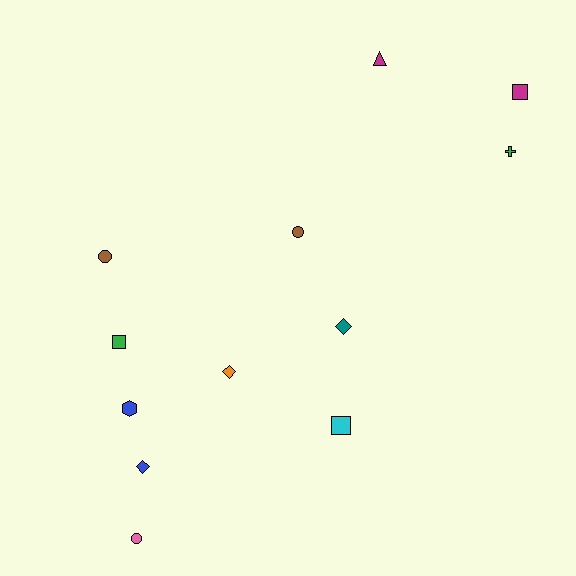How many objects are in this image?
There are 12 objects.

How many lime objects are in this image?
There are no lime objects.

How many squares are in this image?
There are 3 squares.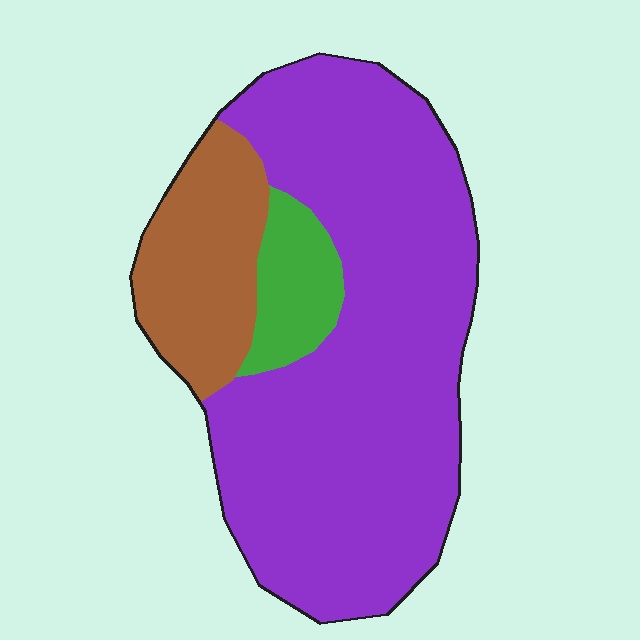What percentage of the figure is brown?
Brown covers 18% of the figure.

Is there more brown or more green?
Brown.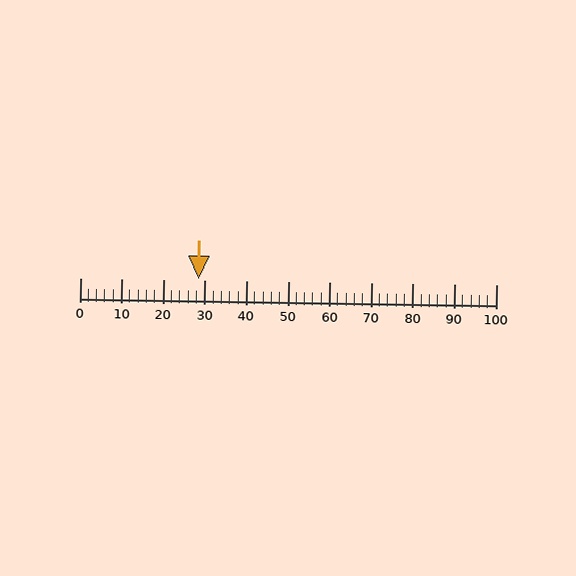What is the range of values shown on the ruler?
The ruler shows values from 0 to 100.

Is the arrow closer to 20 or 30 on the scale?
The arrow is closer to 30.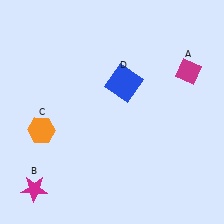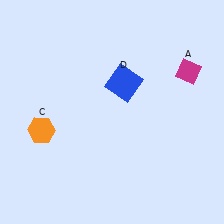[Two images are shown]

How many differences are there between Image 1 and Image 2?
There is 1 difference between the two images.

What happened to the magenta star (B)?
The magenta star (B) was removed in Image 2. It was in the bottom-left area of Image 1.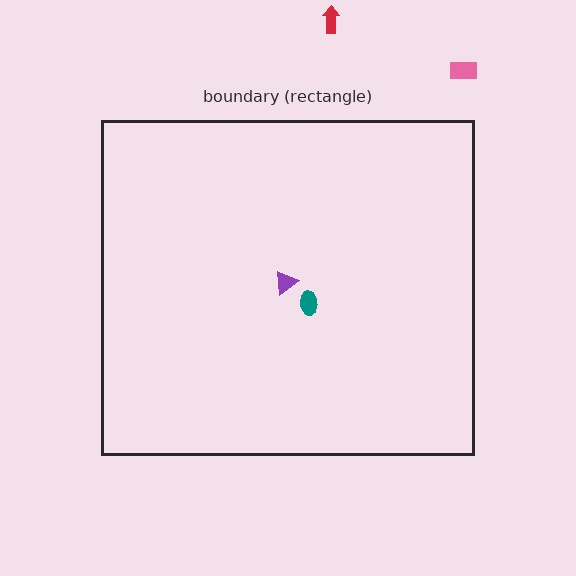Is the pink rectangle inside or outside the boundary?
Outside.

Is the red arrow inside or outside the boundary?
Outside.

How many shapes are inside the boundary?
2 inside, 2 outside.